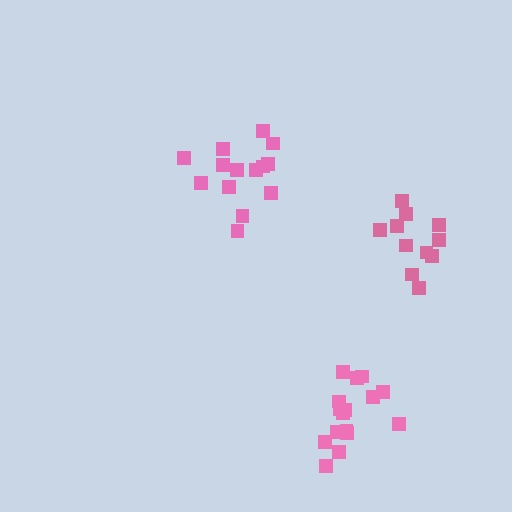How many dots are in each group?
Group 1: 11 dots, Group 2: 16 dots, Group 3: 14 dots (41 total).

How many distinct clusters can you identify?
There are 3 distinct clusters.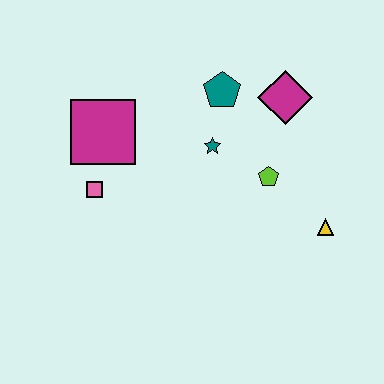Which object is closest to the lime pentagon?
The teal star is closest to the lime pentagon.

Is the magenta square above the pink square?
Yes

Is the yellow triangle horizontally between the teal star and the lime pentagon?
No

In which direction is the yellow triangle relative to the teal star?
The yellow triangle is to the right of the teal star.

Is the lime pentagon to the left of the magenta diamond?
Yes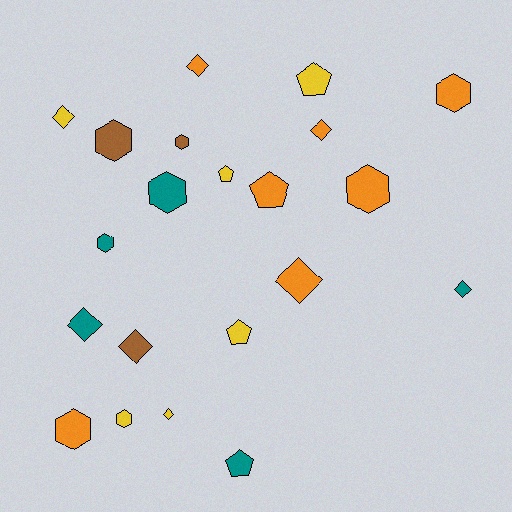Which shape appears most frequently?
Diamond, with 8 objects.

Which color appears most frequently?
Orange, with 7 objects.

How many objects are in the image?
There are 21 objects.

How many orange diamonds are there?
There are 3 orange diamonds.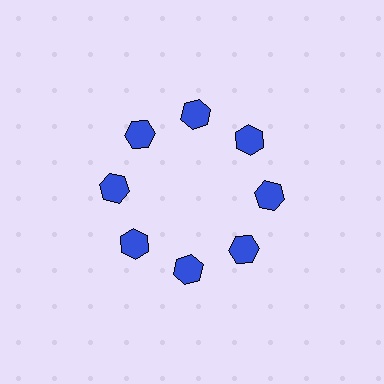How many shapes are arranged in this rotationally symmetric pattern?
There are 8 shapes, arranged in 8 groups of 1.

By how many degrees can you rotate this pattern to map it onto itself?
The pattern maps onto itself every 45 degrees of rotation.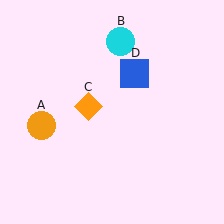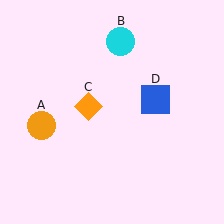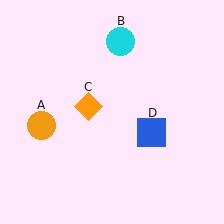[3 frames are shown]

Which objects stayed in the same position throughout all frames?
Orange circle (object A) and cyan circle (object B) and orange diamond (object C) remained stationary.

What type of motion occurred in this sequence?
The blue square (object D) rotated clockwise around the center of the scene.